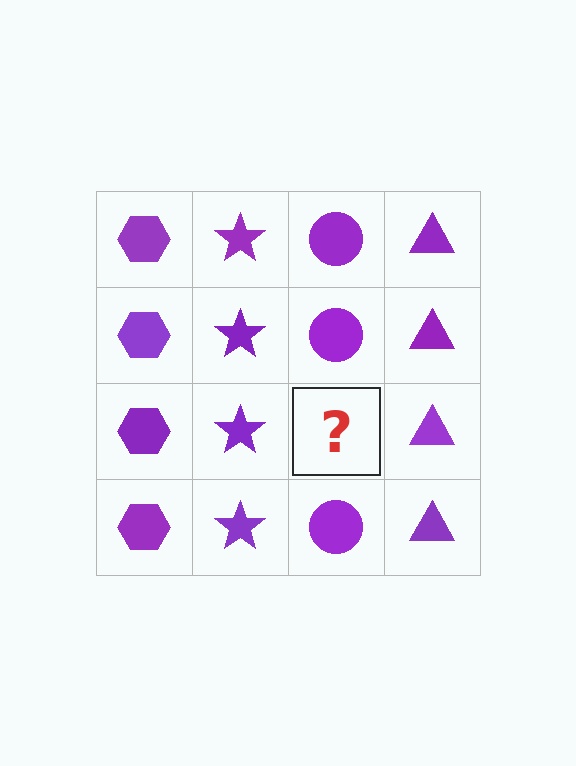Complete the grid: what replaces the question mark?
The question mark should be replaced with a purple circle.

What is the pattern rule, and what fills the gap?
The rule is that each column has a consistent shape. The gap should be filled with a purple circle.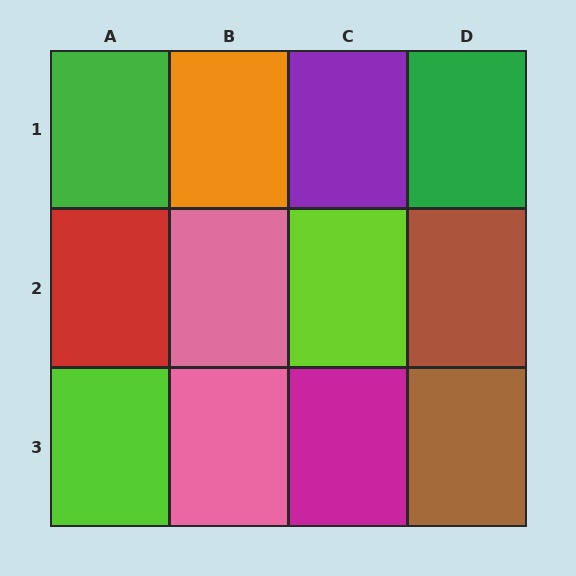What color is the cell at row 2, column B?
Pink.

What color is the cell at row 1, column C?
Purple.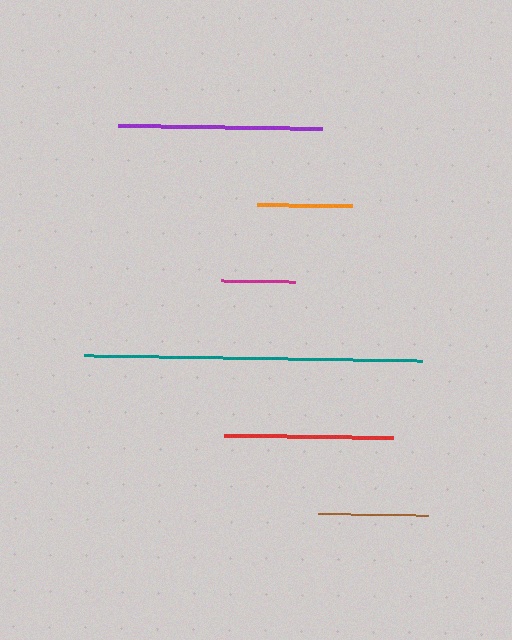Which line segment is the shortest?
The magenta line is the shortest at approximately 74 pixels.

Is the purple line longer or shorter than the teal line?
The teal line is longer than the purple line.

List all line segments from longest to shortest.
From longest to shortest: teal, purple, red, brown, orange, magenta.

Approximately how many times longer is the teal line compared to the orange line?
The teal line is approximately 3.6 times the length of the orange line.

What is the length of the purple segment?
The purple segment is approximately 204 pixels long.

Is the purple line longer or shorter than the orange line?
The purple line is longer than the orange line.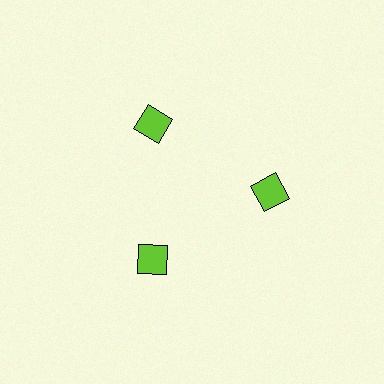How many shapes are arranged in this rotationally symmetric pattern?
There are 3 shapes, arranged in 3 groups of 1.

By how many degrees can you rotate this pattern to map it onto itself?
The pattern maps onto itself every 120 degrees of rotation.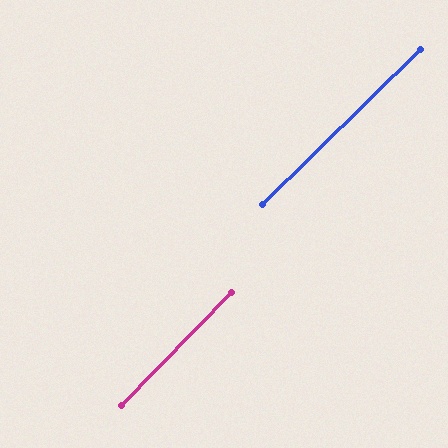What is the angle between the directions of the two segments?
Approximately 1 degree.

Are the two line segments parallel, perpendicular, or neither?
Parallel — their directions differ by only 1.4°.